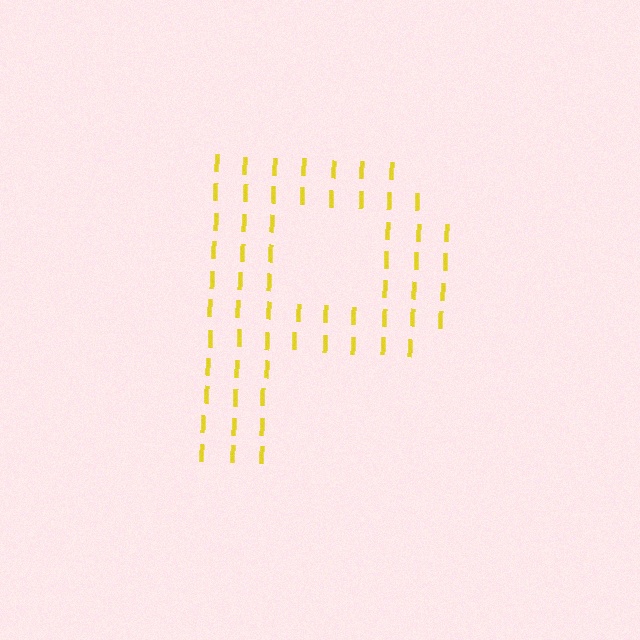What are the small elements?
The small elements are letter I's.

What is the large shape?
The large shape is the letter P.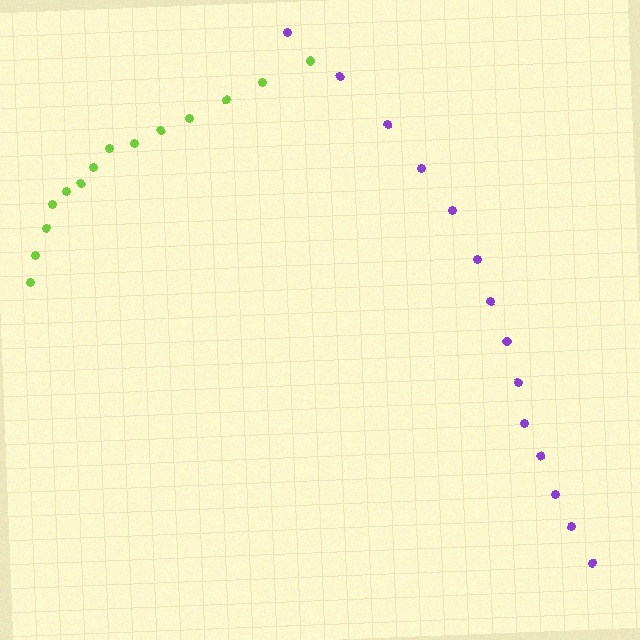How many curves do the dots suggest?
There are 2 distinct paths.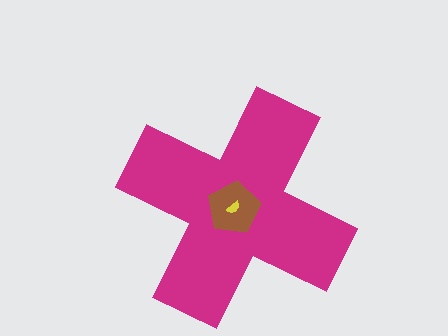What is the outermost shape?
The magenta cross.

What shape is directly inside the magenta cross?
The brown pentagon.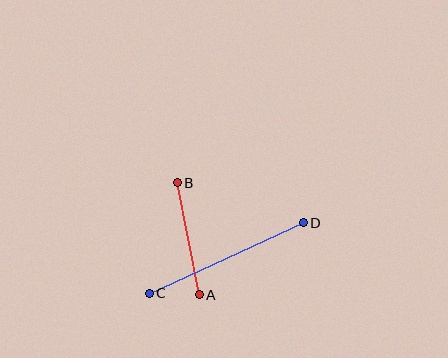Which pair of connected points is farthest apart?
Points C and D are farthest apart.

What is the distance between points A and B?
The distance is approximately 114 pixels.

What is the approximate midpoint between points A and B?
The midpoint is at approximately (188, 239) pixels.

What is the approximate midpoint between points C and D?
The midpoint is at approximately (226, 258) pixels.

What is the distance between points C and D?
The distance is approximately 169 pixels.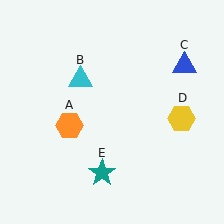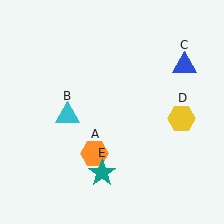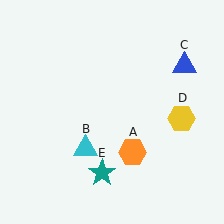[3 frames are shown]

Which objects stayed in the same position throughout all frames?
Blue triangle (object C) and yellow hexagon (object D) and teal star (object E) remained stationary.